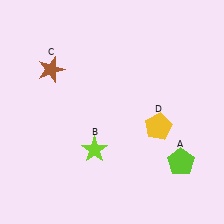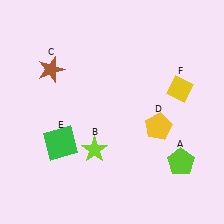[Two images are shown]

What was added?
A green square (E), a yellow diamond (F) were added in Image 2.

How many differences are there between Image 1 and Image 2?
There are 2 differences between the two images.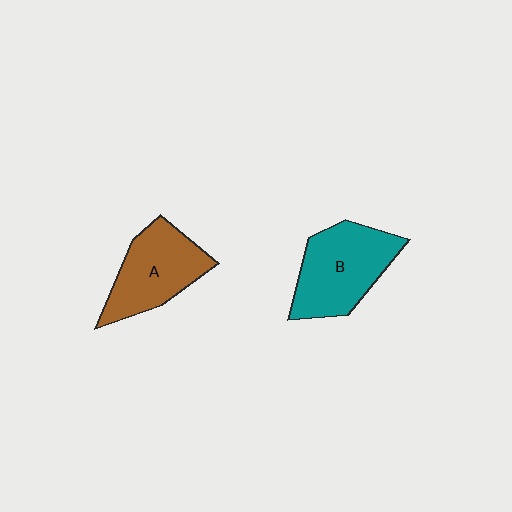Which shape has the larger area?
Shape B (teal).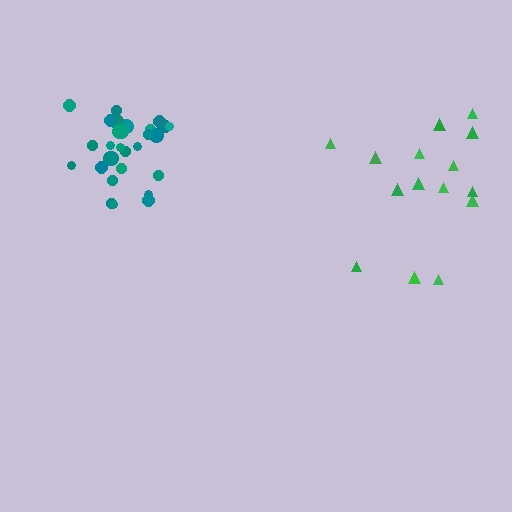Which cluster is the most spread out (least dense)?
Green.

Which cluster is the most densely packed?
Teal.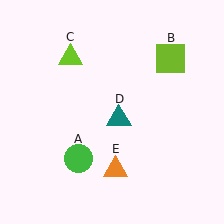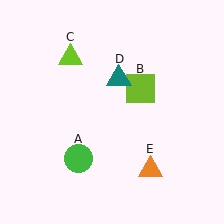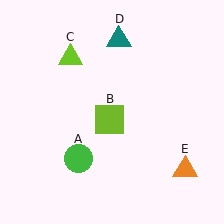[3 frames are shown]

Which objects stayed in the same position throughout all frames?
Green circle (object A) and lime triangle (object C) remained stationary.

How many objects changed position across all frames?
3 objects changed position: lime square (object B), teal triangle (object D), orange triangle (object E).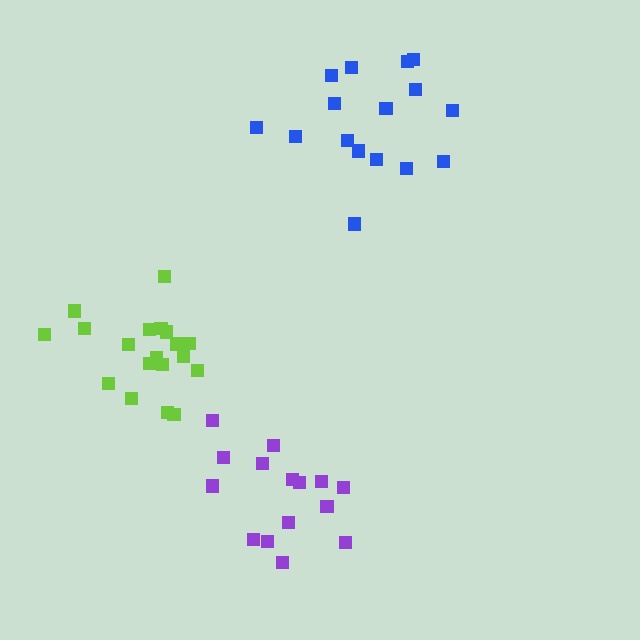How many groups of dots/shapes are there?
There are 3 groups.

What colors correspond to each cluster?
The clusters are colored: purple, blue, lime.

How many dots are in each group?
Group 1: 15 dots, Group 2: 16 dots, Group 3: 19 dots (50 total).